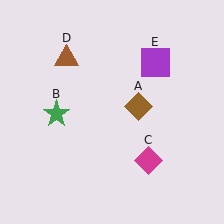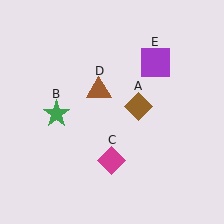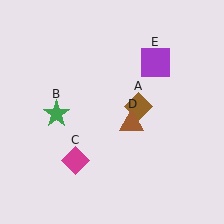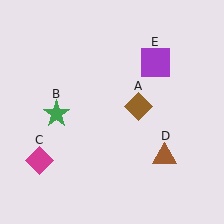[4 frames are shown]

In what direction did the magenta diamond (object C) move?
The magenta diamond (object C) moved left.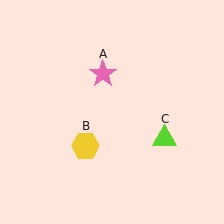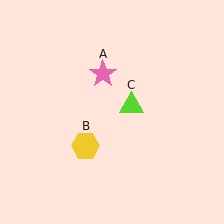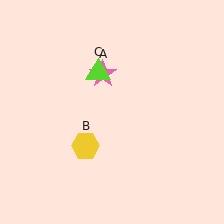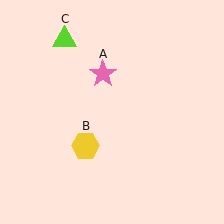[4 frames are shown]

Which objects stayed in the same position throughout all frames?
Pink star (object A) and yellow hexagon (object B) remained stationary.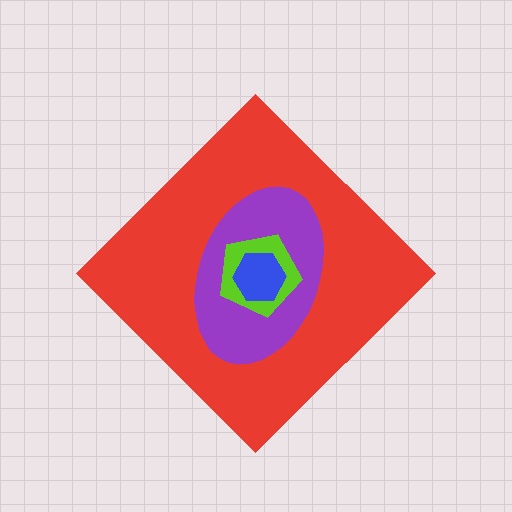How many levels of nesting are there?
4.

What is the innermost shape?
The blue hexagon.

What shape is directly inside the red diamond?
The purple ellipse.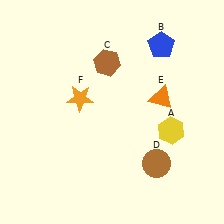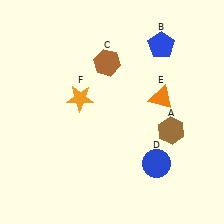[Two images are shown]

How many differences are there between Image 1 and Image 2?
There are 2 differences between the two images.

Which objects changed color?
A changed from yellow to brown. D changed from brown to blue.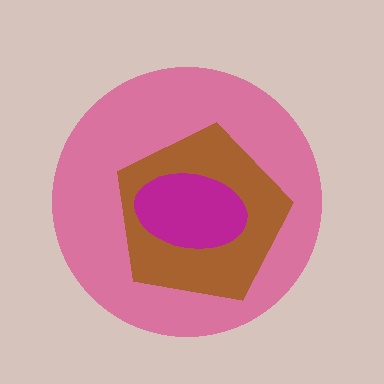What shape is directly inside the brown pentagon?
The magenta ellipse.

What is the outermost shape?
The pink circle.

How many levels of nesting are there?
3.